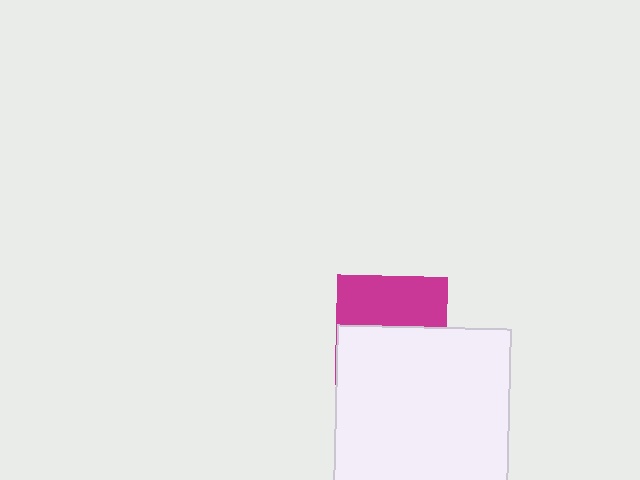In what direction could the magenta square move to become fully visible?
The magenta square could move up. That would shift it out from behind the white rectangle entirely.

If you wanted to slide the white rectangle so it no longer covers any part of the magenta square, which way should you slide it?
Slide it down — that is the most direct way to separate the two shapes.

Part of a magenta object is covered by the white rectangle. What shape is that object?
It is a square.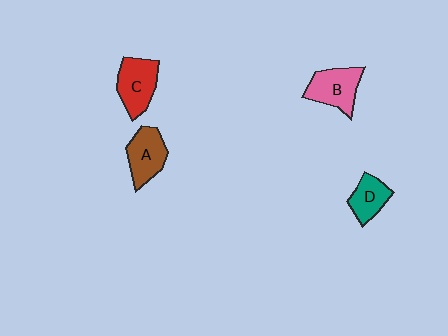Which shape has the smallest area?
Shape D (teal).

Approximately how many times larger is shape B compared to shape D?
Approximately 1.4 times.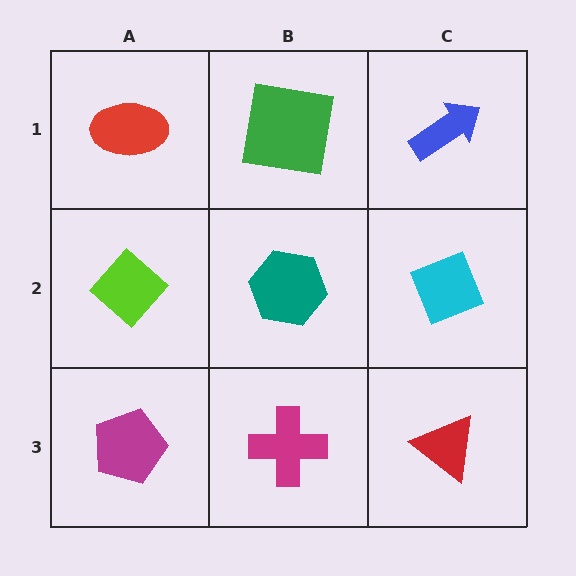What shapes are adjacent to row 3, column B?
A teal hexagon (row 2, column B), a magenta pentagon (row 3, column A), a red triangle (row 3, column C).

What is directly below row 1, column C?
A cyan diamond.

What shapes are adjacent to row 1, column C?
A cyan diamond (row 2, column C), a green square (row 1, column B).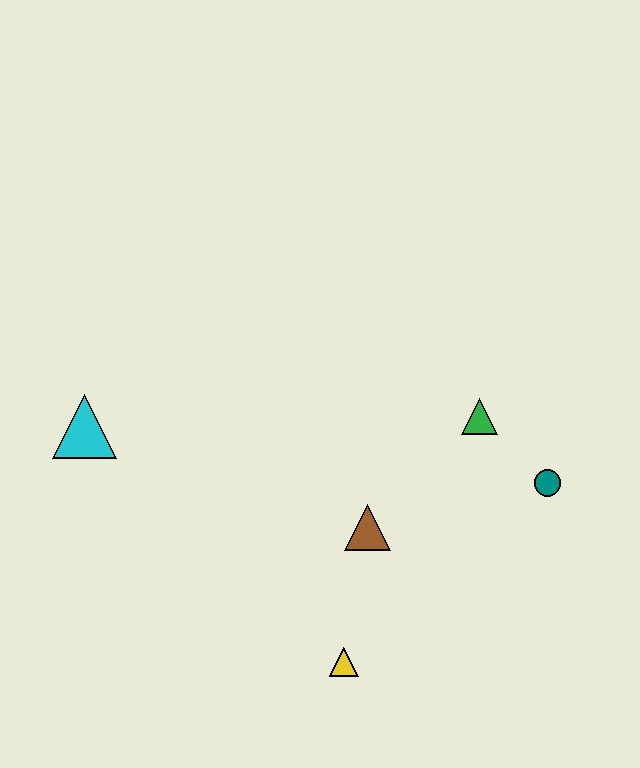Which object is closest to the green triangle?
The teal circle is closest to the green triangle.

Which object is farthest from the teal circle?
The cyan triangle is farthest from the teal circle.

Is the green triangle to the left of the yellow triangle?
No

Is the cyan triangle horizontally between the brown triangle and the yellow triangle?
No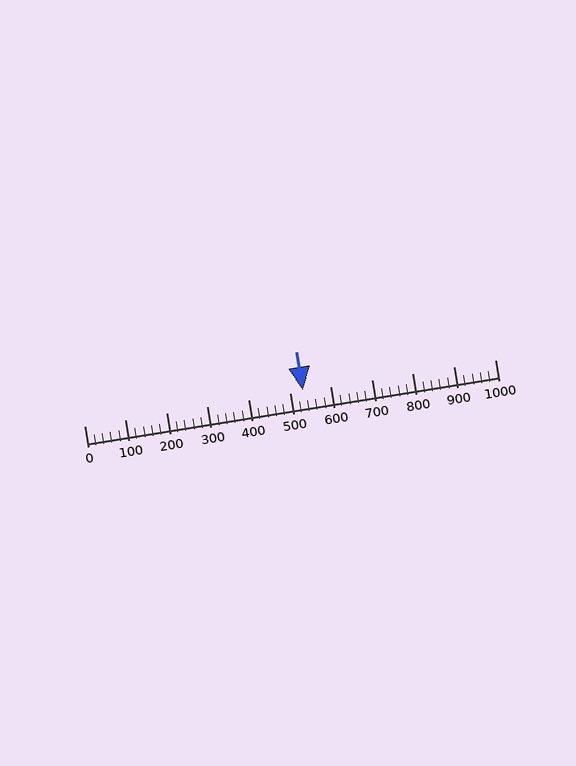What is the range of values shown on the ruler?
The ruler shows values from 0 to 1000.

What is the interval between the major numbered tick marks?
The major tick marks are spaced 100 units apart.